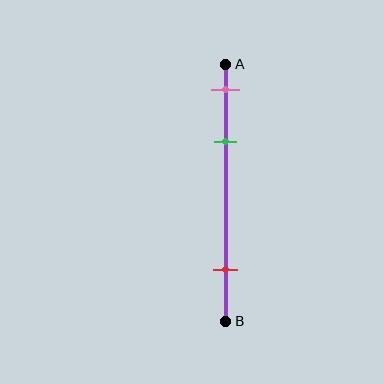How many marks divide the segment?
There are 3 marks dividing the segment.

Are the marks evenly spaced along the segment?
No, the marks are not evenly spaced.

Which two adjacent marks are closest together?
The pink and green marks are the closest adjacent pair.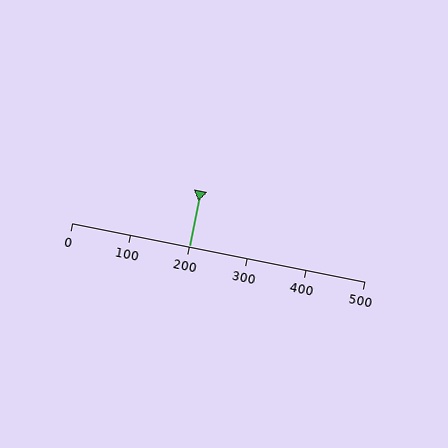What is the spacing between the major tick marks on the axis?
The major ticks are spaced 100 apart.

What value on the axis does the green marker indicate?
The marker indicates approximately 200.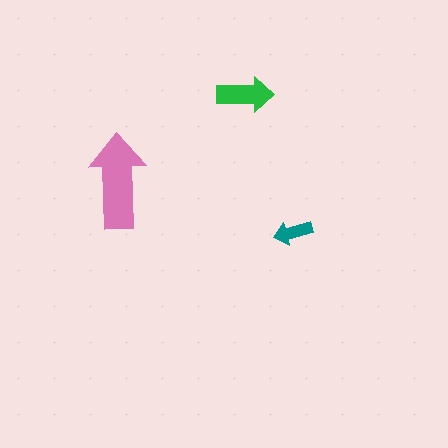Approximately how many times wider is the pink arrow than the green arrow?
About 1.5 times wider.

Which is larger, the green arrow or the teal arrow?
The green one.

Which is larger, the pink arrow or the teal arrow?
The pink one.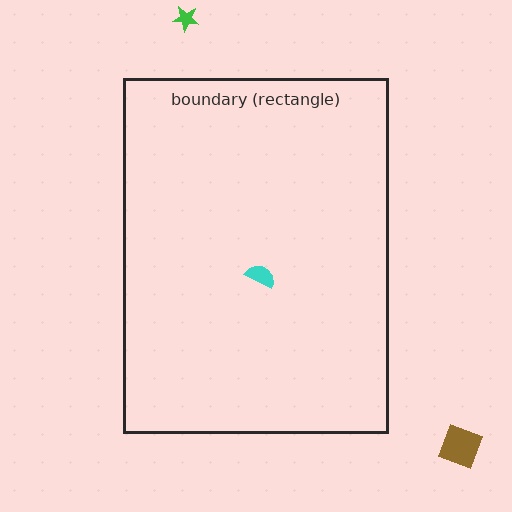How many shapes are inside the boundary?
1 inside, 2 outside.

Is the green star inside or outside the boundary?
Outside.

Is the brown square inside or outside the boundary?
Outside.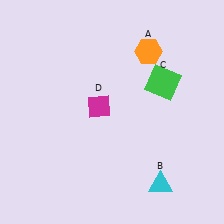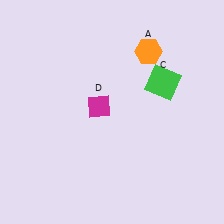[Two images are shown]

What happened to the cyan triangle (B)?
The cyan triangle (B) was removed in Image 2. It was in the bottom-right area of Image 1.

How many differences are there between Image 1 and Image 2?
There is 1 difference between the two images.